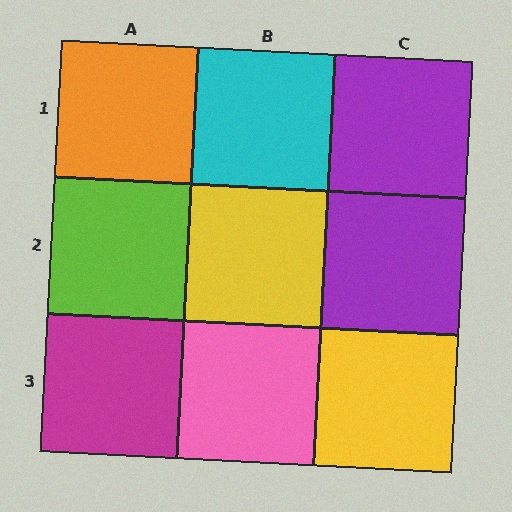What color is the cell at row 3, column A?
Magenta.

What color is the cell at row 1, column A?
Orange.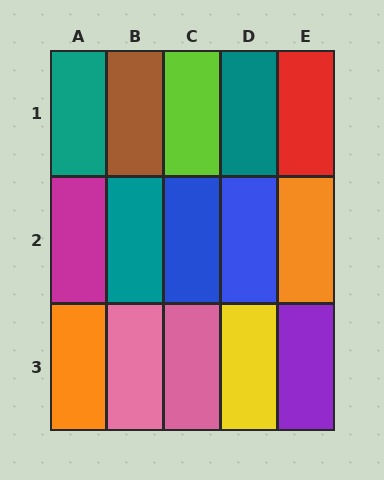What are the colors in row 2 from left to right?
Magenta, teal, blue, blue, orange.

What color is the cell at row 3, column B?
Pink.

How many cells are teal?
3 cells are teal.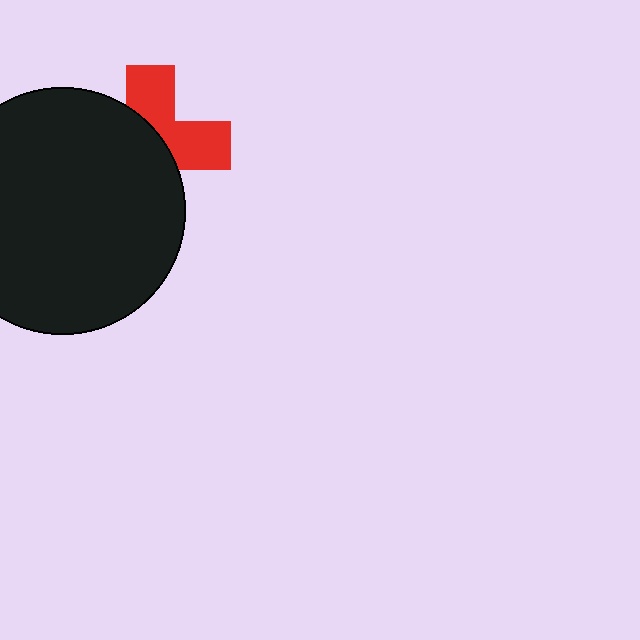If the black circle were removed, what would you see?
You would see the complete red cross.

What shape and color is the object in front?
The object in front is a black circle.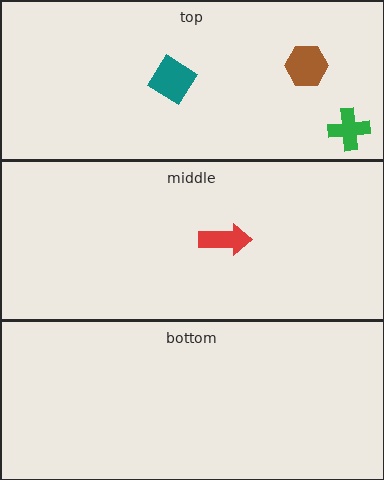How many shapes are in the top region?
3.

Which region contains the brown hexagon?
The top region.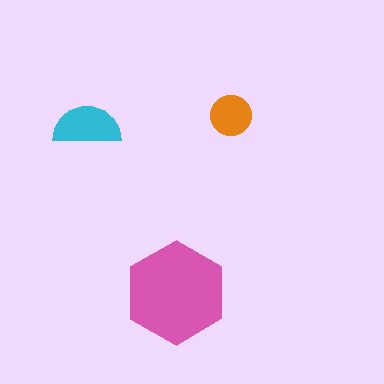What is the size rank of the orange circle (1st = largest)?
3rd.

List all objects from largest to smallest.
The pink hexagon, the cyan semicircle, the orange circle.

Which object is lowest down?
The pink hexagon is bottommost.